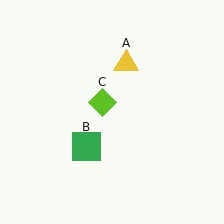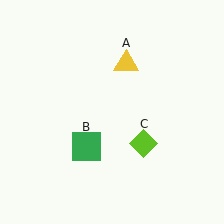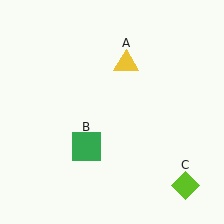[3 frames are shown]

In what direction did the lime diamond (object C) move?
The lime diamond (object C) moved down and to the right.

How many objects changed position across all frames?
1 object changed position: lime diamond (object C).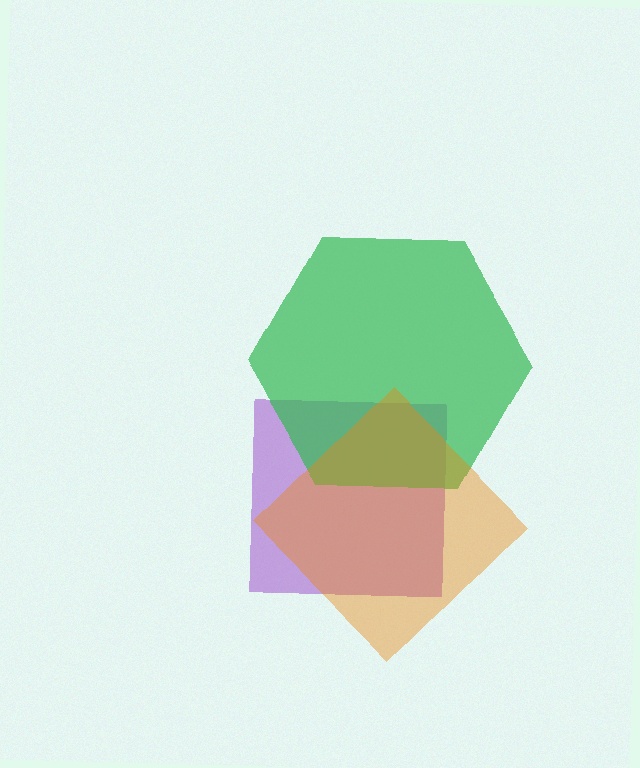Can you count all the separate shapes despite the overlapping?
Yes, there are 3 separate shapes.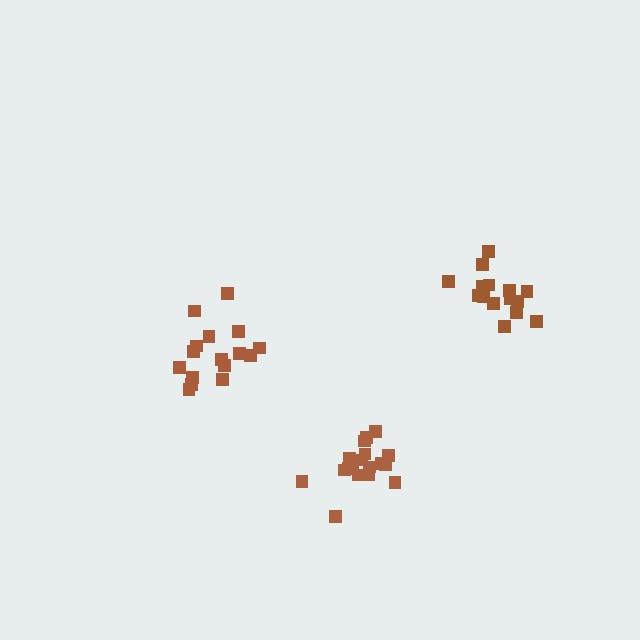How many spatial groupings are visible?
There are 3 spatial groupings.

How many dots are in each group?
Group 1: 16 dots, Group 2: 18 dots, Group 3: 15 dots (49 total).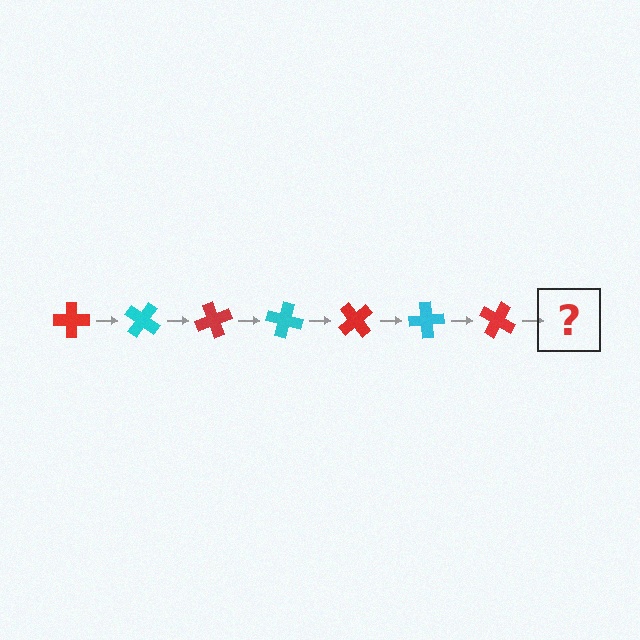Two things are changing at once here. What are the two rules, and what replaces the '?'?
The two rules are that it rotates 35 degrees each step and the color cycles through red and cyan. The '?' should be a cyan cross, rotated 245 degrees from the start.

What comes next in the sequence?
The next element should be a cyan cross, rotated 245 degrees from the start.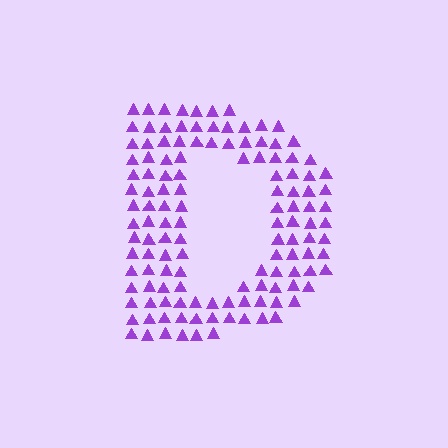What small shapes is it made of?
It is made of small triangles.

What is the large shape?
The large shape is the letter D.